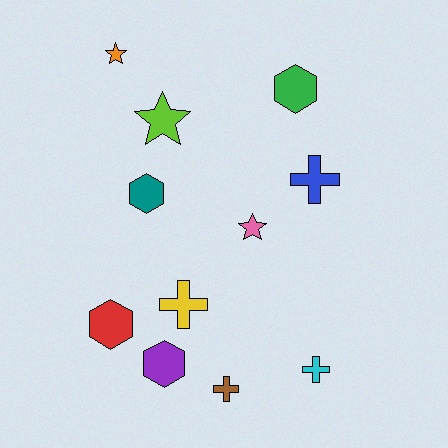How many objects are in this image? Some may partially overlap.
There are 11 objects.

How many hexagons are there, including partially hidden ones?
There are 4 hexagons.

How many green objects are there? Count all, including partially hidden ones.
There is 1 green object.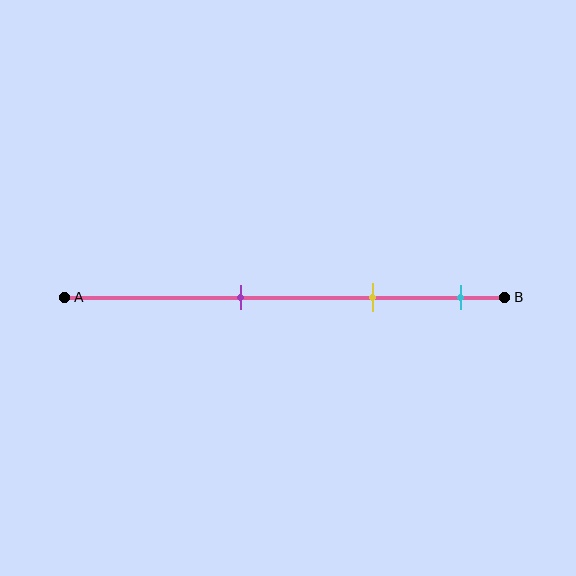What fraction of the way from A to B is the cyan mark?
The cyan mark is approximately 90% (0.9) of the way from A to B.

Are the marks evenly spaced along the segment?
Yes, the marks are approximately evenly spaced.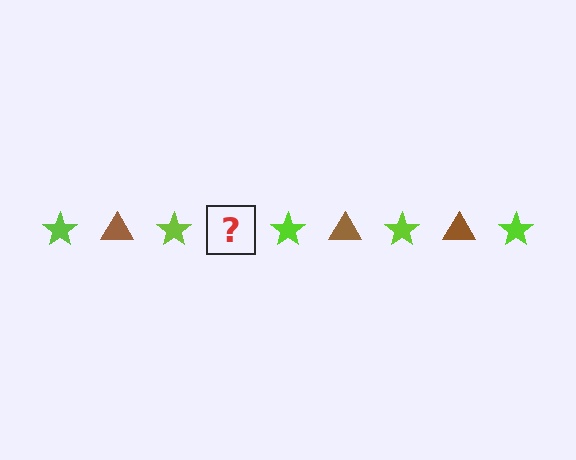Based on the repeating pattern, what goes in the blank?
The blank should be a brown triangle.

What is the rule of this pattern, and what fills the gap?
The rule is that the pattern alternates between lime star and brown triangle. The gap should be filled with a brown triangle.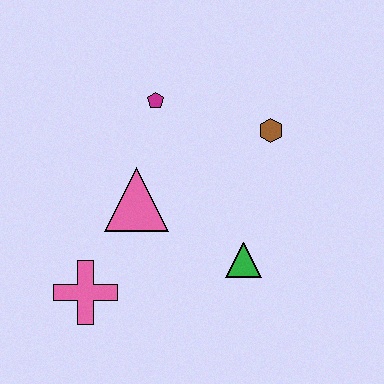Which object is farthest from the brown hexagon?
The pink cross is farthest from the brown hexagon.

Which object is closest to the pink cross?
The pink triangle is closest to the pink cross.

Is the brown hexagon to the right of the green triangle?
Yes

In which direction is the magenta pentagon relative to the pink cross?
The magenta pentagon is above the pink cross.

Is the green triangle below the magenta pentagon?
Yes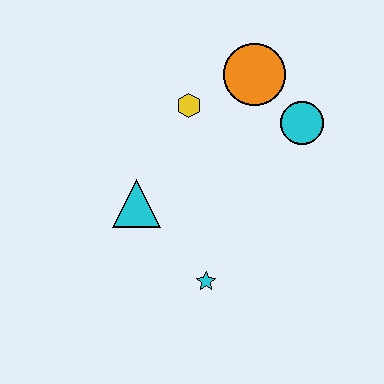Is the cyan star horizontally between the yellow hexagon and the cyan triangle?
No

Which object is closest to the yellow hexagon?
The orange circle is closest to the yellow hexagon.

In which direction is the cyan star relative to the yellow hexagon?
The cyan star is below the yellow hexagon.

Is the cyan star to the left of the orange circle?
Yes